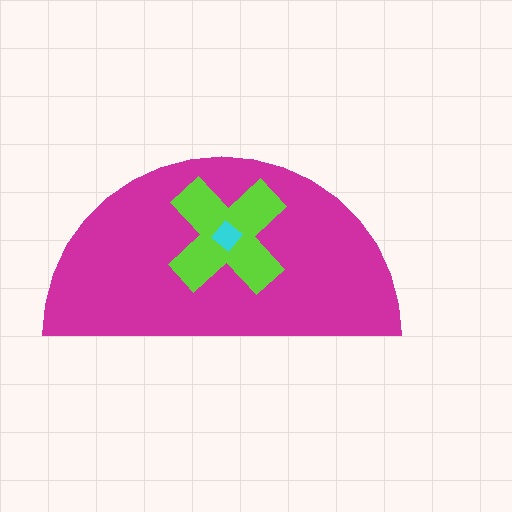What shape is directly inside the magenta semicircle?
The lime cross.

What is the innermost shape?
The cyan diamond.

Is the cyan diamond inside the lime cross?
Yes.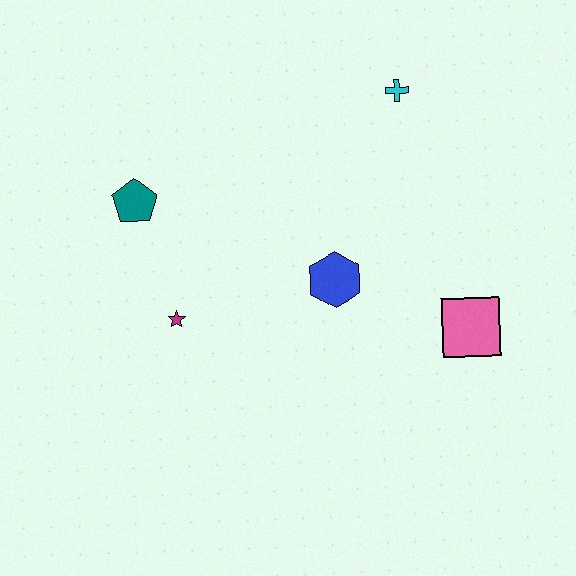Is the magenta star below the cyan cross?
Yes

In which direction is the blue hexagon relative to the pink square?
The blue hexagon is to the left of the pink square.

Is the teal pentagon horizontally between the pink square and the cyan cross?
No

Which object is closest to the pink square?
The blue hexagon is closest to the pink square.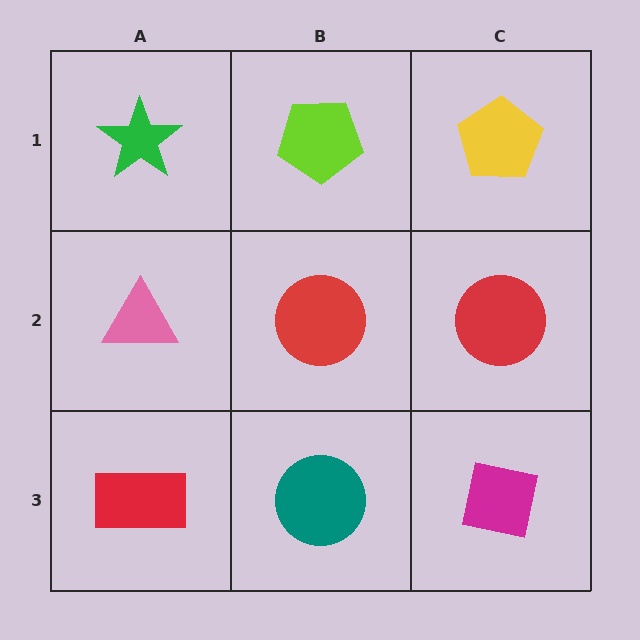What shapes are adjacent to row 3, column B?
A red circle (row 2, column B), a red rectangle (row 3, column A), a magenta square (row 3, column C).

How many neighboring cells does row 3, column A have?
2.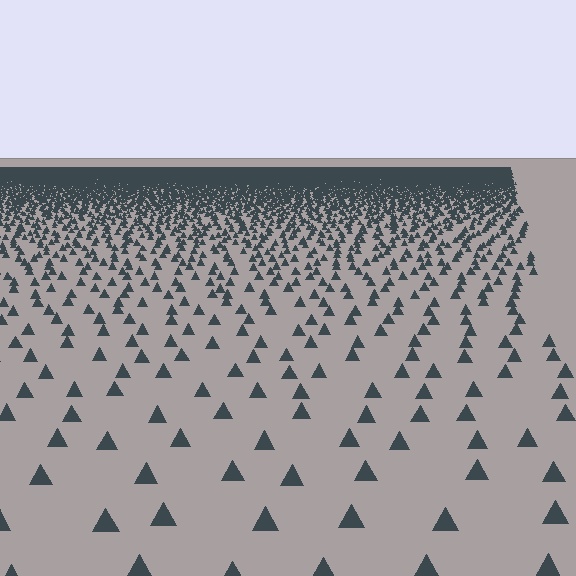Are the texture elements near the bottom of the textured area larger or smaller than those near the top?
Larger. Near the bottom, elements are closer to the viewer and appear at a bigger on-screen size.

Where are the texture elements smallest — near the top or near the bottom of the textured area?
Near the top.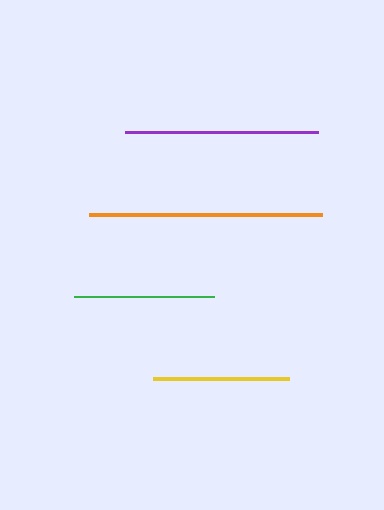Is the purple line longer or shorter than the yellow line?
The purple line is longer than the yellow line.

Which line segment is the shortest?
The yellow line is the shortest at approximately 136 pixels.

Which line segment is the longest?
The orange line is the longest at approximately 233 pixels.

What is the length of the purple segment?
The purple segment is approximately 193 pixels long.